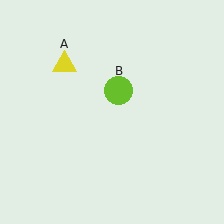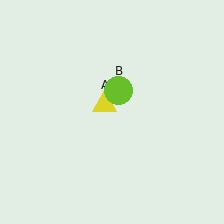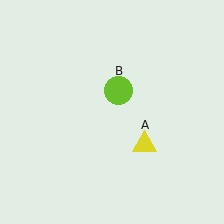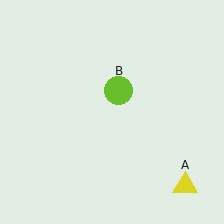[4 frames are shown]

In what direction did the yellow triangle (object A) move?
The yellow triangle (object A) moved down and to the right.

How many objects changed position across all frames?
1 object changed position: yellow triangle (object A).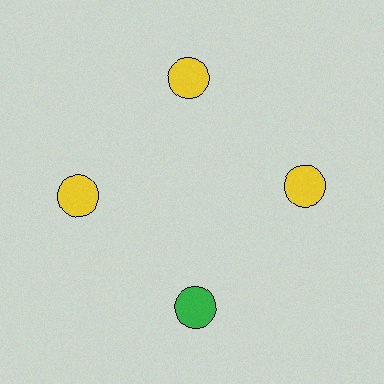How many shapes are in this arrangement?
There are 4 shapes arranged in a ring pattern.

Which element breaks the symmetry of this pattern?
The green circle at roughly the 6 o'clock position breaks the symmetry. All other shapes are yellow circles.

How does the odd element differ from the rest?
It has a different color: green instead of yellow.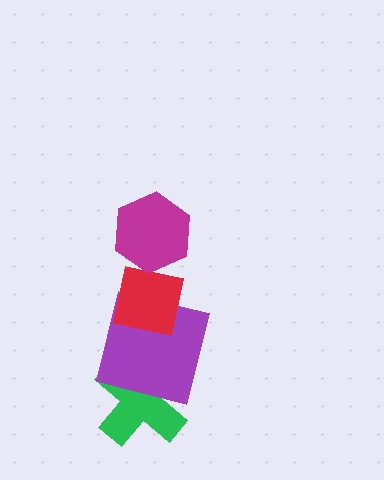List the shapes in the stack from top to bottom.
From top to bottom: the magenta hexagon, the red square, the purple square, the green cross.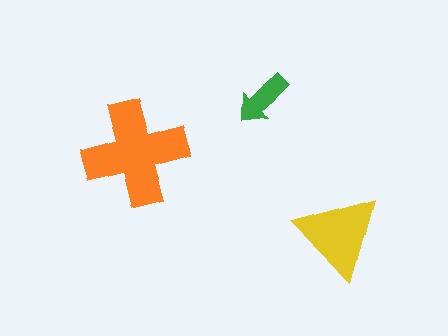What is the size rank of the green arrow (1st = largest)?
3rd.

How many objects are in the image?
There are 3 objects in the image.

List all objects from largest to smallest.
The orange cross, the yellow triangle, the green arrow.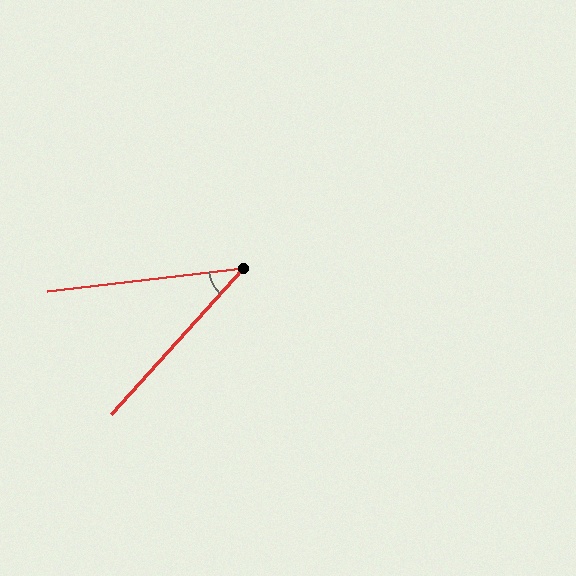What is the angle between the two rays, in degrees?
Approximately 41 degrees.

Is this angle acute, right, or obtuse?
It is acute.